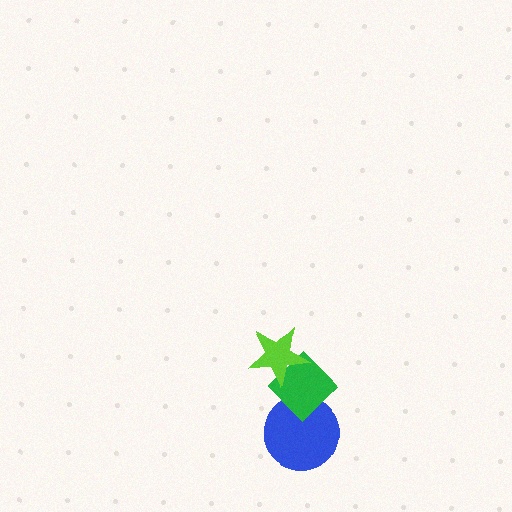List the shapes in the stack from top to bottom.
From top to bottom: the lime star, the green diamond, the blue circle.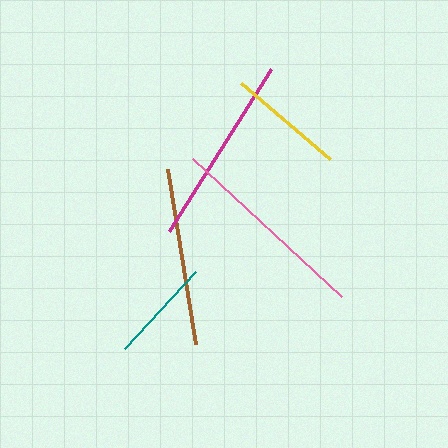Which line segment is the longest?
The pink line is the longest at approximately 203 pixels.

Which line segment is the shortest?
The teal line is the shortest at approximately 105 pixels.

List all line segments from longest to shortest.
From longest to shortest: pink, magenta, brown, yellow, teal.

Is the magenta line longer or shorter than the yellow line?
The magenta line is longer than the yellow line.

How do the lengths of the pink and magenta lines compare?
The pink and magenta lines are approximately the same length.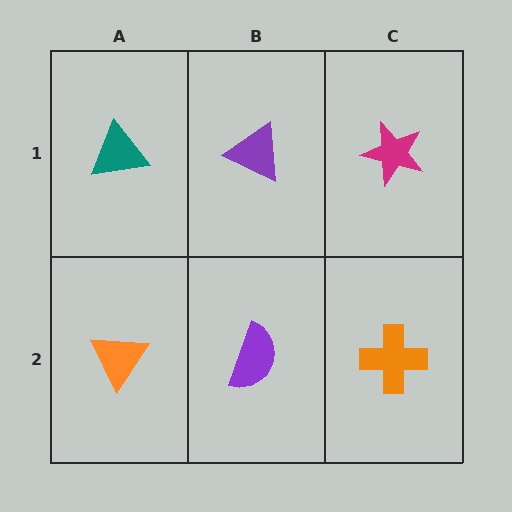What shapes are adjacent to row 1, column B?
A purple semicircle (row 2, column B), a teal triangle (row 1, column A), a magenta star (row 1, column C).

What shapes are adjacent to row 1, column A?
An orange triangle (row 2, column A), a purple triangle (row 1, column B).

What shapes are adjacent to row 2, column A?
A teal triangle (row 1, column A), a purple semicircle (row 2, column B).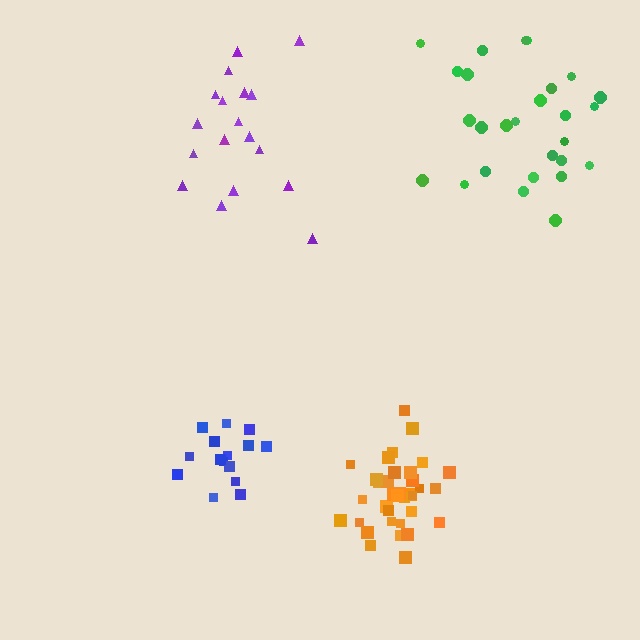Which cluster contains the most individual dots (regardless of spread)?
Orange (35).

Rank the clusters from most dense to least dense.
orange, blue, green, purple.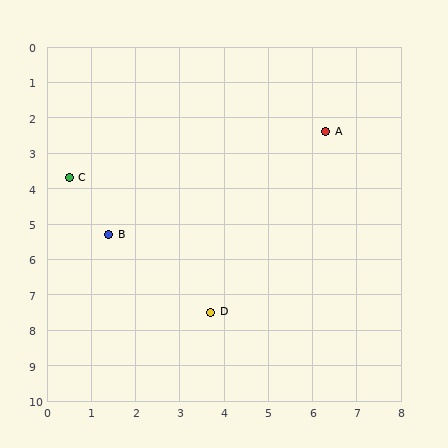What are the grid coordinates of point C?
Point C is at approximately (0.5, 3.7).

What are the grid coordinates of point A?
Point A is at approximately (6.3, 2.4).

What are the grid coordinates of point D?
Point D is at approximately (3.7, 7.5).